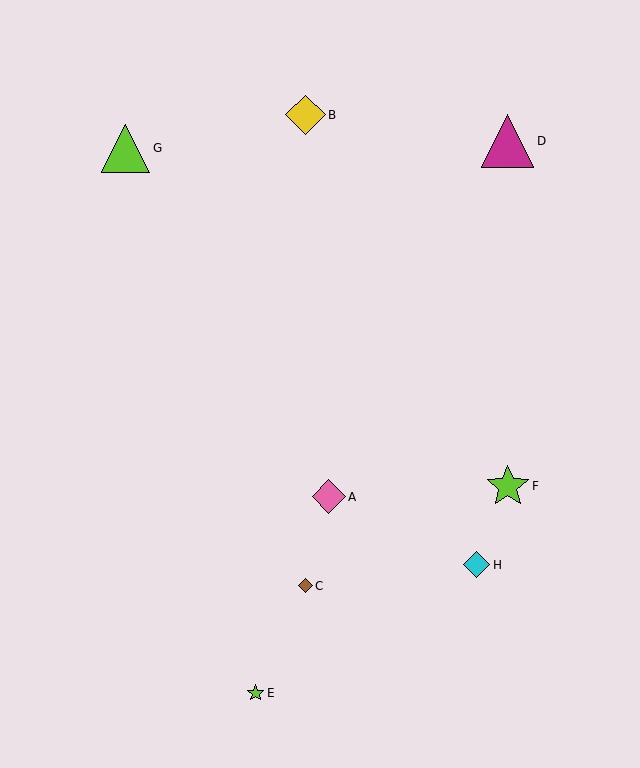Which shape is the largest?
The magenta triangle (labeled D) is the largest.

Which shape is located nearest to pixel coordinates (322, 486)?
The pink diamond (labeled A) at (329, 497) is nearest to that location.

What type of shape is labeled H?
Shape H is a cyan diamond.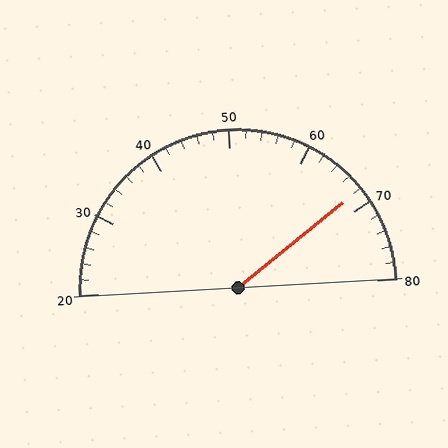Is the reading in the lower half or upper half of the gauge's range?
The reading is in the upper half of the range (20 to 80).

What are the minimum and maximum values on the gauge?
The gauge ranges from 20 to 80.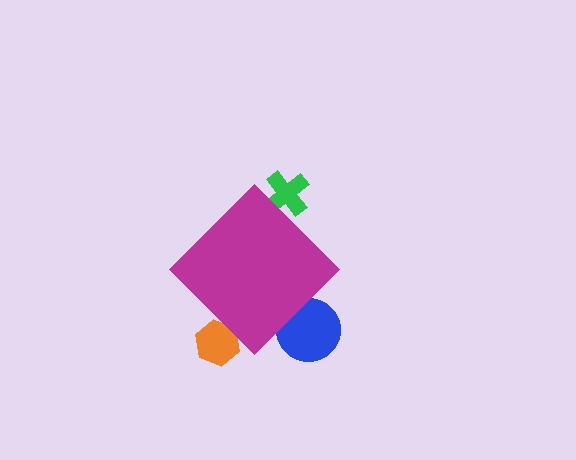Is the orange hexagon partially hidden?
Yes, the orange hexagon is partially hidden behind the magenta diamond.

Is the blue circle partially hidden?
Yes, the blue circle is partially hidden behind the magenta diamond.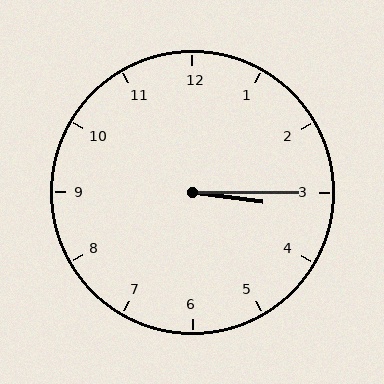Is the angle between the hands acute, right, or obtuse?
It is acute.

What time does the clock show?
3:15.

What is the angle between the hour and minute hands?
Approximately 8 degrees.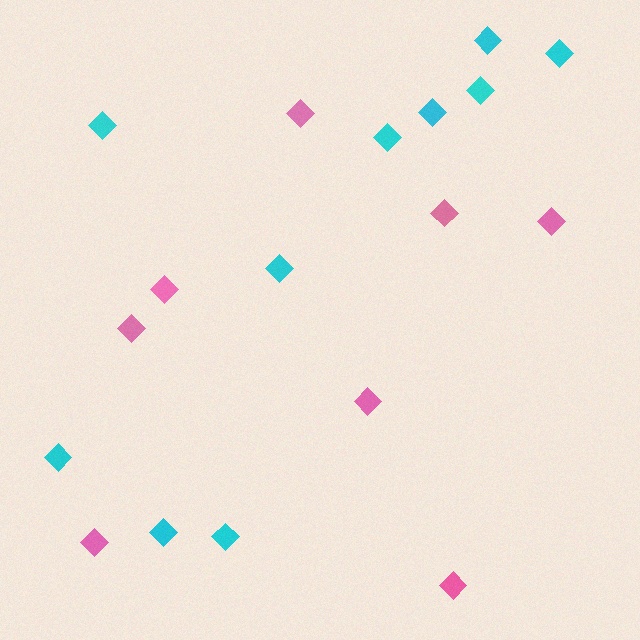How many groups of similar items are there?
There are 2 groups: one group of pink diamonds (8) and one group of cyan diamonds (10).